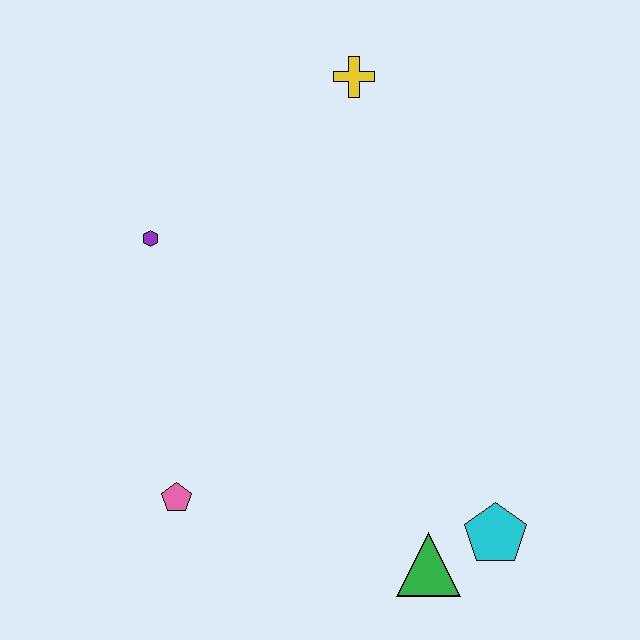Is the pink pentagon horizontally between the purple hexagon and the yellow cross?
Yes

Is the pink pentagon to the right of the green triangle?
No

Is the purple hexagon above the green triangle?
Yes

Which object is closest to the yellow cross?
The purple hexagon is closest to the yellow cross.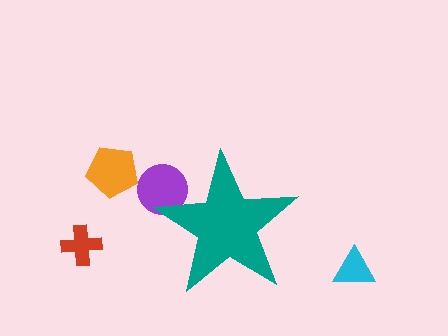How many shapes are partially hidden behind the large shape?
1 shape is partially hidden.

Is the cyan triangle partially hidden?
No, the cyan triangle is fully visible.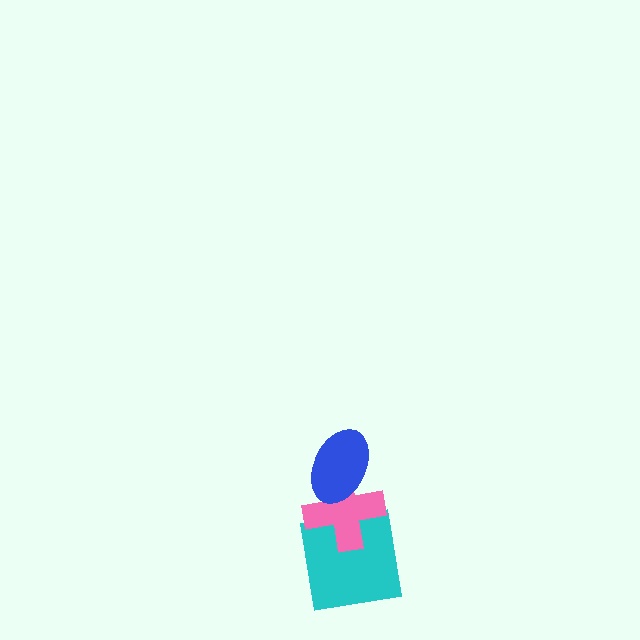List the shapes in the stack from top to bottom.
From top to bottom: the blue ellipse, the pink cross, the cyan square.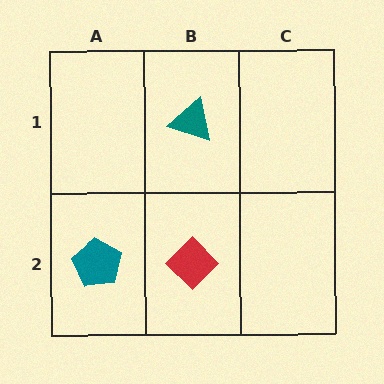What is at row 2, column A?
A teal pentagon.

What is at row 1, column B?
A teal triangle.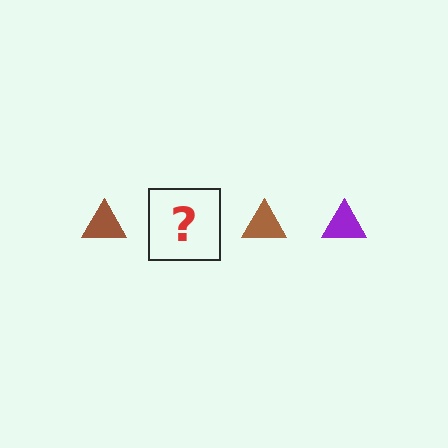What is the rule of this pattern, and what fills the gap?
The rule is that the pattern cycles through brown, purple triangles. The gap should be filled with a purple triangle.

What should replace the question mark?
The question mark should be replaced with a purple triangle.